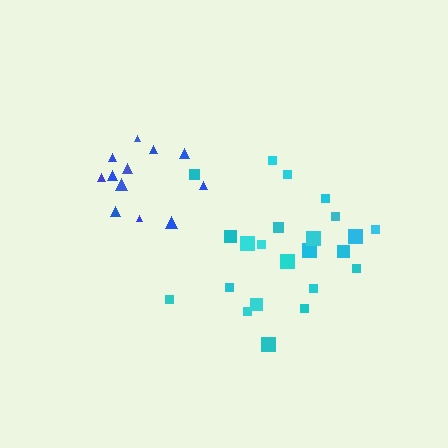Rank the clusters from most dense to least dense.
blue, cyan.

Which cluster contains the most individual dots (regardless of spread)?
Cyan (23).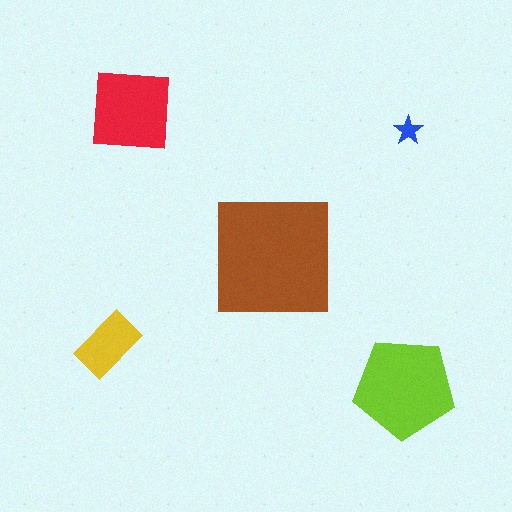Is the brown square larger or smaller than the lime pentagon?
Larger.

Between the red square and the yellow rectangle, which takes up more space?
The red square.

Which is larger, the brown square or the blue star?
The brown square.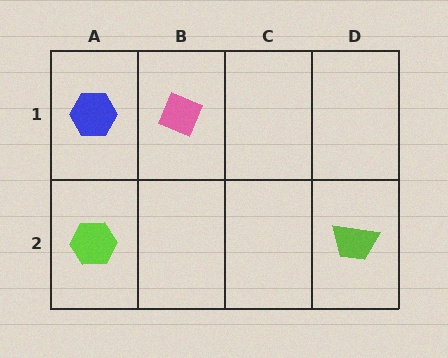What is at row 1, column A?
A blue hexagon.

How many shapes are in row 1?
2 shapes.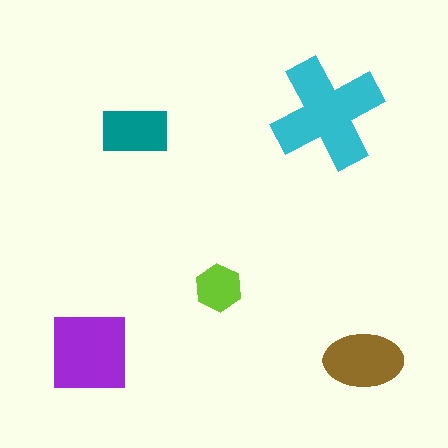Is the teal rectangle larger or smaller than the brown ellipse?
Smaller.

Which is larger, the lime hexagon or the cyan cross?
The cyan cross.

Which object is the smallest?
The lime hexagon.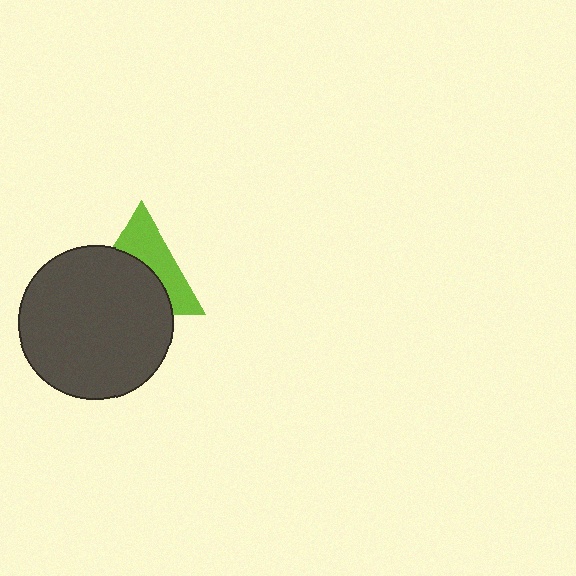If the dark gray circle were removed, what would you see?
You would see the complete lime triangle.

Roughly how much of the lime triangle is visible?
A small part of it is visible (roughly 44%).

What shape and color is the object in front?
The object in front is a dark gray circle.